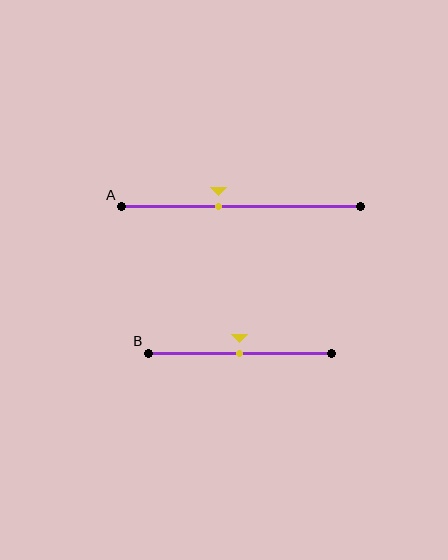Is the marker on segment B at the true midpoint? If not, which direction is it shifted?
Yes, the marker on segment B is at the true midpoint.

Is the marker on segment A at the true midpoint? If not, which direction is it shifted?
No, the marker on segment A is shifted to the left by about 9% of the segment length.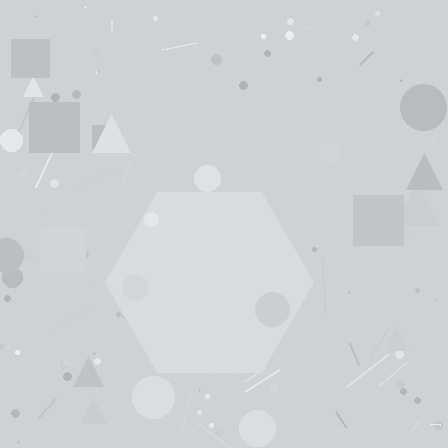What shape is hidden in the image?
A hexagon is hidden in the image.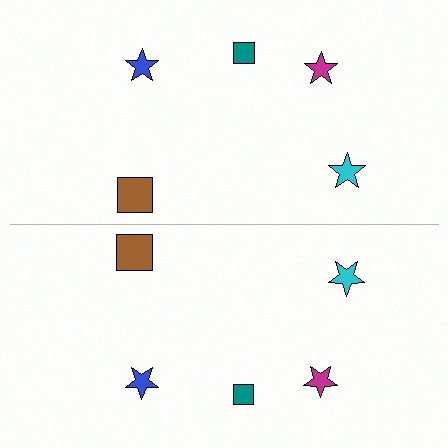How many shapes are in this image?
There are 10 shapes in this image.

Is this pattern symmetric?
Yes, this pattern has bilateral (reflection) symmetry.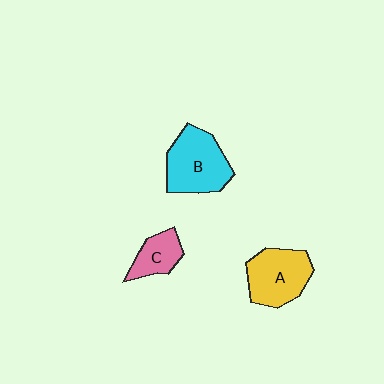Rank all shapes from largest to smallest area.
From largest to smallest: B (cyan), A (yellow), C (pink).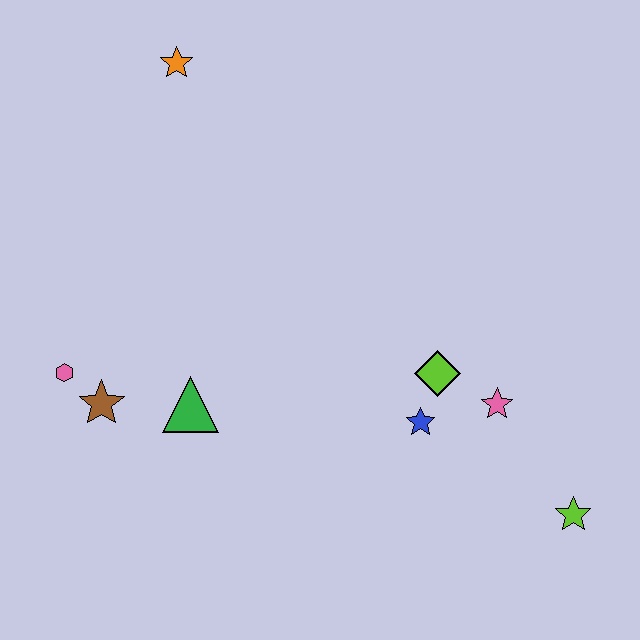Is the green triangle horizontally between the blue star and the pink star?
No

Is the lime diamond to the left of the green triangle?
No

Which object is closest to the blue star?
The lime diamond is closest to the blue star.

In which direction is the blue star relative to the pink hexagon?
The blue star is to the right of the pink hexagon.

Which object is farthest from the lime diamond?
The orange star is farthest from the lime diamond.